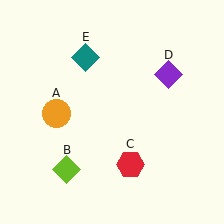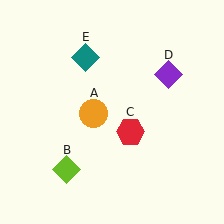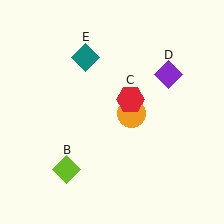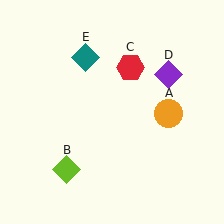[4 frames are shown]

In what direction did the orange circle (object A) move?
The orange circle (object A) moved right.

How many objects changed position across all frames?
2 objects changed position: orange circle (object A), red hexagon (object C).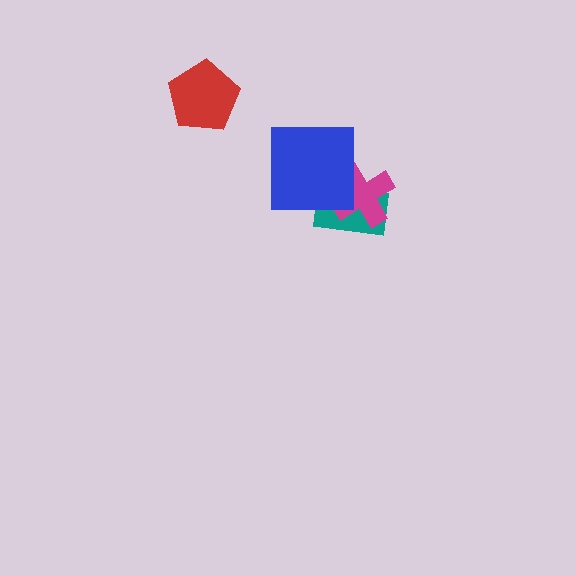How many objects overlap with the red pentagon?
0 objects overlap with the red pentagon.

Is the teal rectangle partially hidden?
Yes, it is partially covered by another shape.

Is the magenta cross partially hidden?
Yes, it is partially covered by another shape.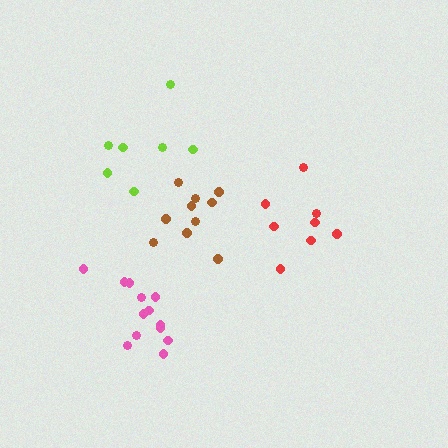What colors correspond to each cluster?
The clusters are colored: brown, pink, red, lime.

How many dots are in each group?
Group 1: 10 dots, Group 2: 13 dots, Group 3: 8 dots, Group 4: 7 dots (38 total).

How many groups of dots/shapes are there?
There are 4 groups.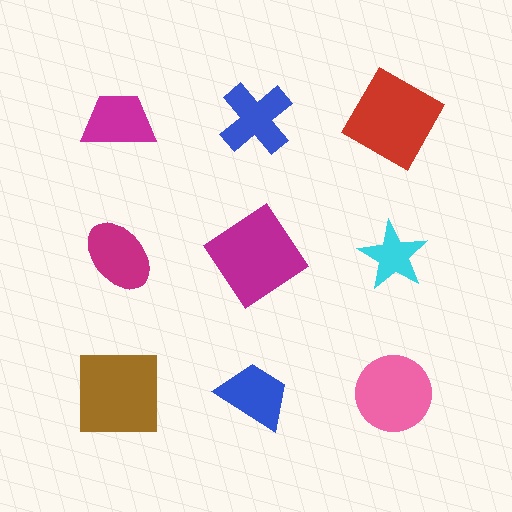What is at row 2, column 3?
A cyan star.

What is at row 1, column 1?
A magenta trapezoid.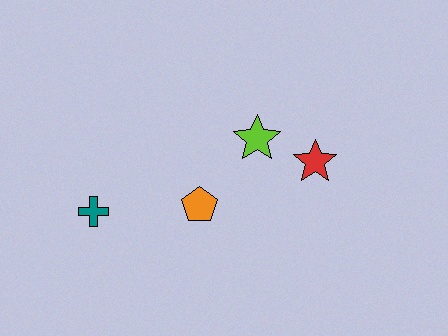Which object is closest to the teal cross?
The orange pentagon is closest to the teal cross.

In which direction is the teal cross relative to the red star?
The teal cross is to the left of the red star.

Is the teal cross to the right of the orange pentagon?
No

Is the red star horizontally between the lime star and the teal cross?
No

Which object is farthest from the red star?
The teal cross is farthest from the red star.